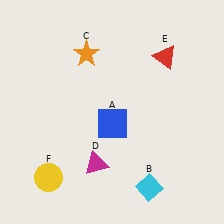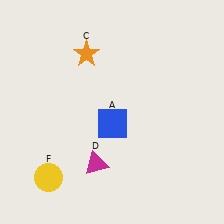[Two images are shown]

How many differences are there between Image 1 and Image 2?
There are 2 differences between the two images.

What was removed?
The cyan diamond (B), the red triangle (E) were removed in Image 2.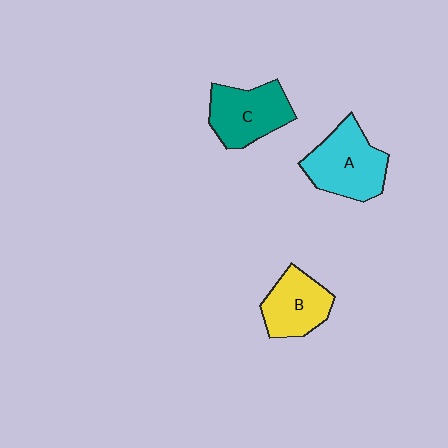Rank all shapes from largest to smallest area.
From largest to smallest: A (cyan), C (teal), B (yellow).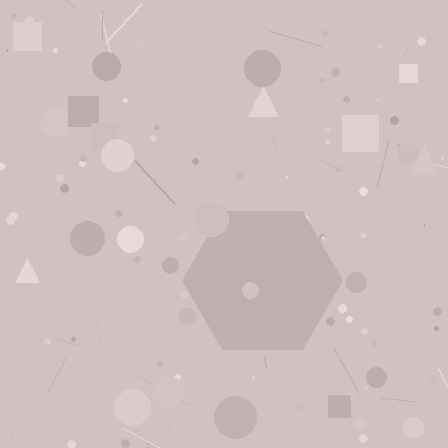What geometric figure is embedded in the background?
A hexagon is embedded in the background.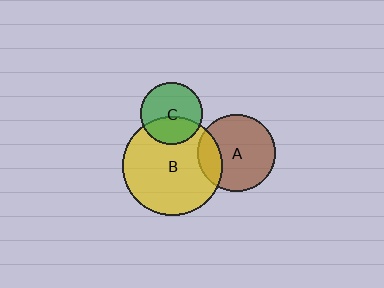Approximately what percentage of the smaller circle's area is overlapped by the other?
Approximately 20%.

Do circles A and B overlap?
Yes.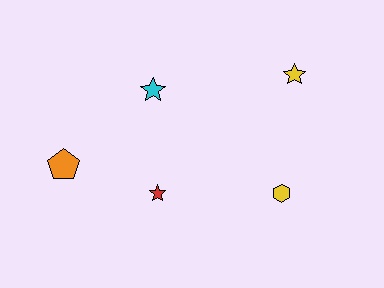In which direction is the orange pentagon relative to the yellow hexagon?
The orange pentagon is to the left of the yellow hexagon.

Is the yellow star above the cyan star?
Yes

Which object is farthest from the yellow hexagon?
The orange pentagon is farthest from the yellow hexagon.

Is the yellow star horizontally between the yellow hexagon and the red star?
No